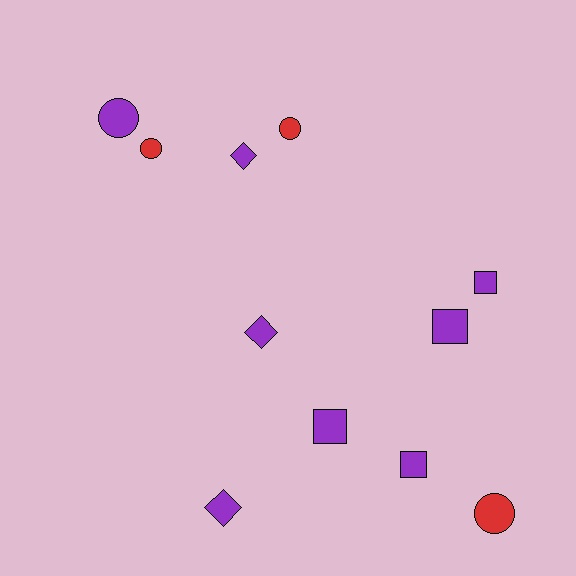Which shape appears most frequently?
Circle, with 4 objects.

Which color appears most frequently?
Purple, with 8 objects.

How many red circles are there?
There are 3 red circles.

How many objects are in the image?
There are 11 objects.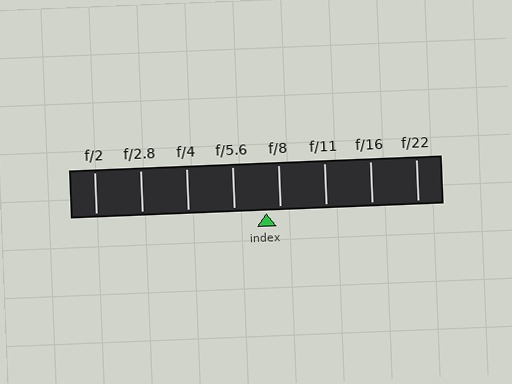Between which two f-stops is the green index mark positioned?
The index mark is between f/5.6 and f/8.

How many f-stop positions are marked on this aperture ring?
There are 8 f-stop positions marked.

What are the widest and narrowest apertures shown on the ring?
The widest aperture shown is f/2 and the narrowest is f/22.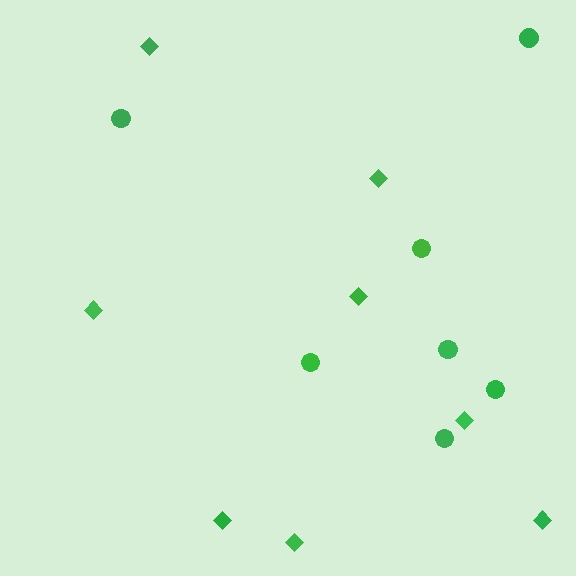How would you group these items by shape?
There are 2 groups: one group of circles (7) and one group of diamonds (8).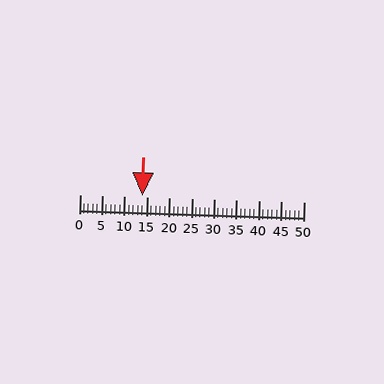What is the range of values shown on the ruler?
The ruler shows values from 0 to 50.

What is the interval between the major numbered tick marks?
The major tick marks are spaced 5 units apart.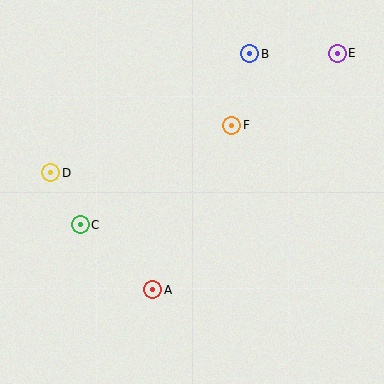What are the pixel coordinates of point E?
Point E is at (337, 53).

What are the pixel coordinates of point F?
Point F is at (232, 125).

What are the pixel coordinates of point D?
Point D is at (51, 173).